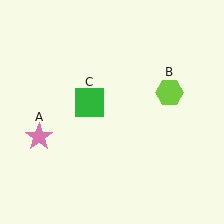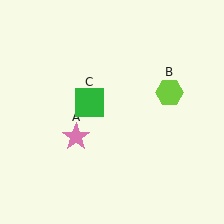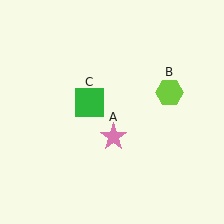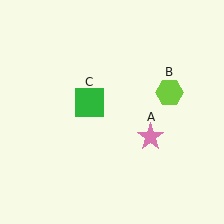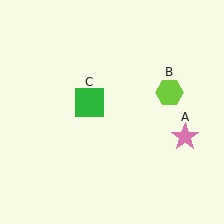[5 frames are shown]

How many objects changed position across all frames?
1 object changed position: pink star (object A).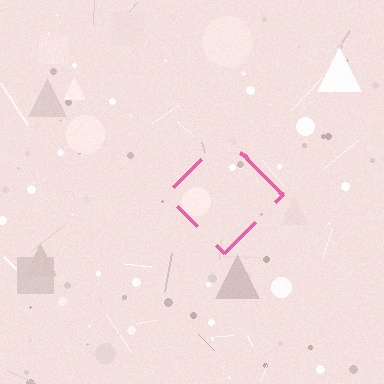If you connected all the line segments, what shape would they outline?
They would outline a diamond.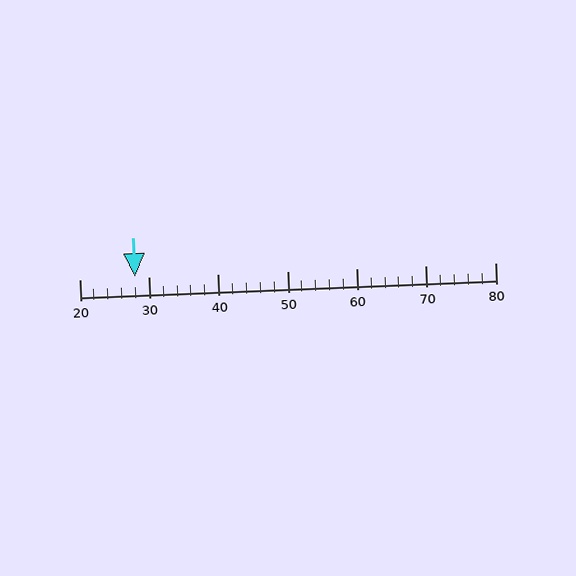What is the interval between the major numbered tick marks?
The major tick marks are spaced 10 units apart.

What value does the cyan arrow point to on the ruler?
The cyan arrow points to approximately 28.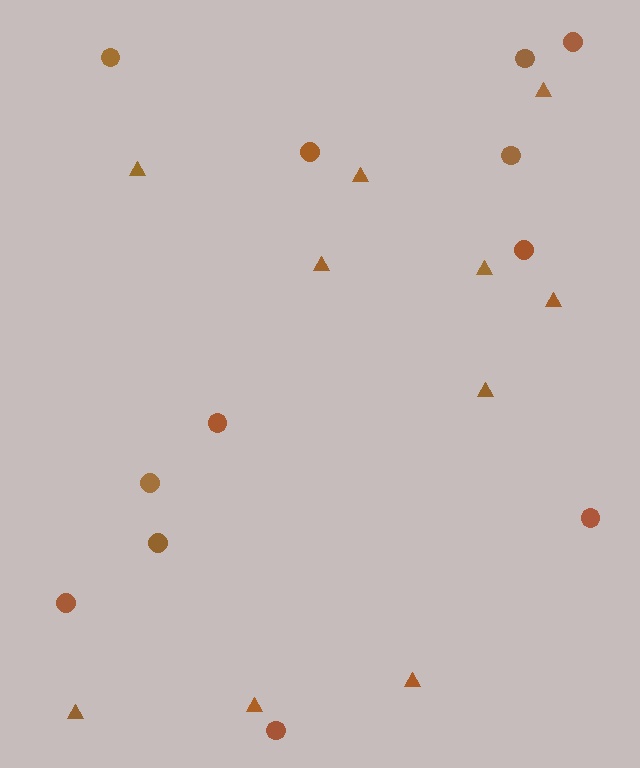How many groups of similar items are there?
There are 2 groups: one group of triangles (10) and one group of circles (12).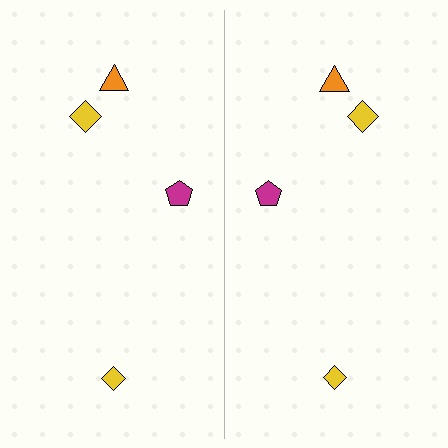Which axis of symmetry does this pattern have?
The pattern has a vertical axis of symmetry running through the center of the image.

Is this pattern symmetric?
Yes, this pattern has bilateral (reflection) symmetry.